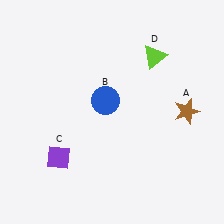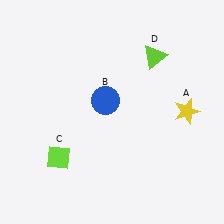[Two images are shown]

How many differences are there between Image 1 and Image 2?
There are 2 differences between the two images.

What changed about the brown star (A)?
In Image 1, A is brown. In Image 2, it changed to yellow.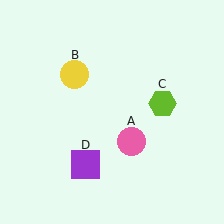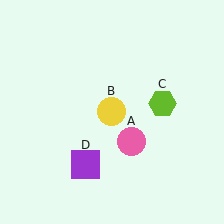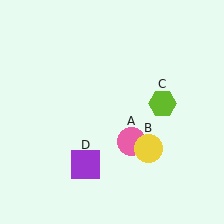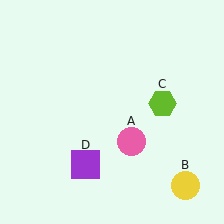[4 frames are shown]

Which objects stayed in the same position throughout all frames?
Pink circle (object A) and lime hexagon (object C) and purple square (object D) remained stationary.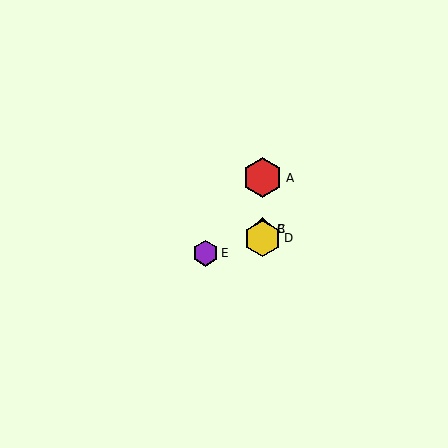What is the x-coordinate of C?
Object C is at x≈262.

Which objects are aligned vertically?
Objects A, B, C, D are aligned vertically.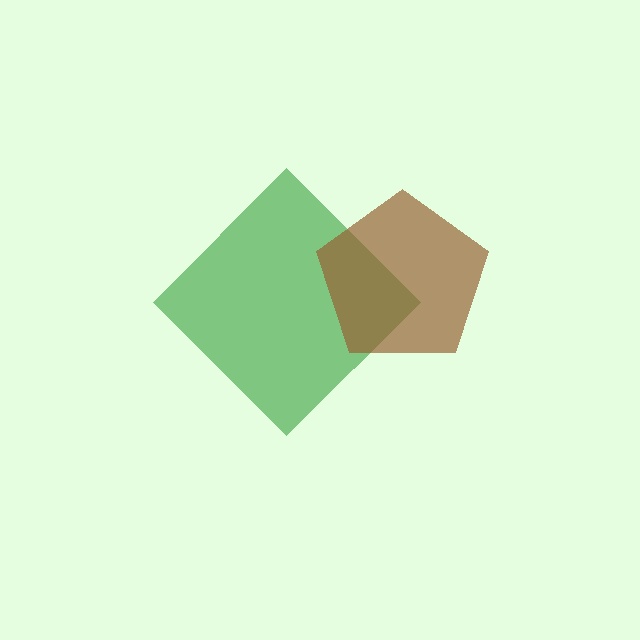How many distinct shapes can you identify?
There are 2 distinct shapes: a green diamond, a brown pentagon.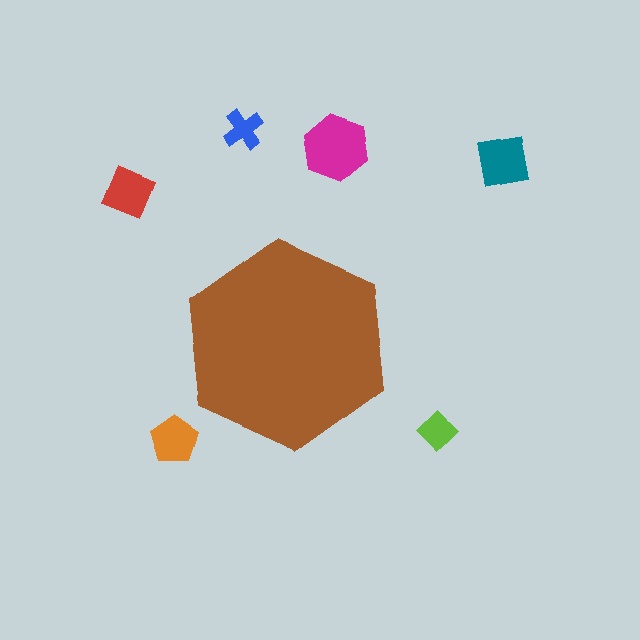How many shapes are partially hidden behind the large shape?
0 shapes are partially hidden.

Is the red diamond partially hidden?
No, the red diamond is fully visible.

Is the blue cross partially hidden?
No, the blue cross is fully visible.